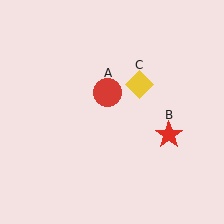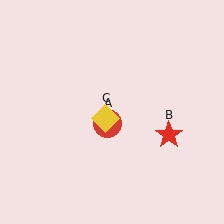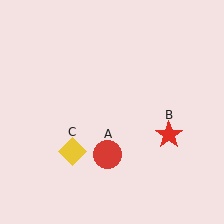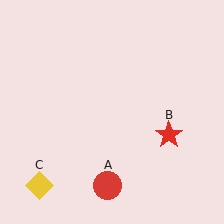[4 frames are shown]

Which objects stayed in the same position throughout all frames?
Red star (object B) remained stationary.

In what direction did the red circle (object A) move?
The red circle (object A) moved down.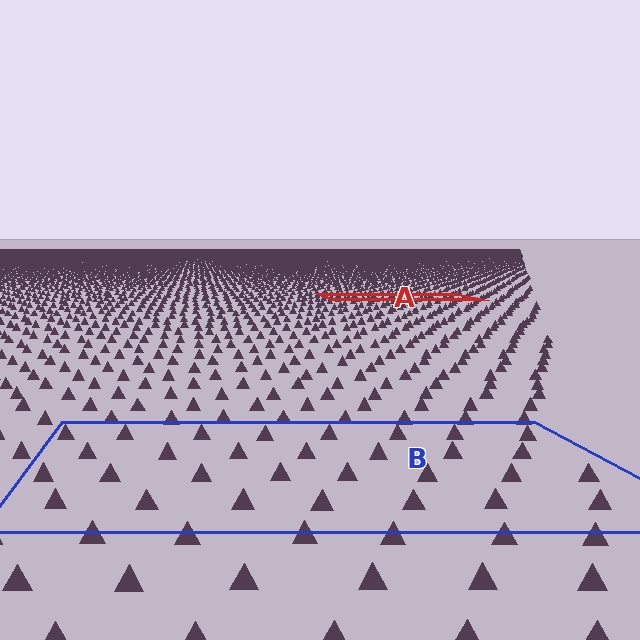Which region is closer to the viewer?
Region B is closer. The texture elements there are larger and more spread out.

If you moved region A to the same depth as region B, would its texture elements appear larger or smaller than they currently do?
They would appear larger. At a closer depth, the same texture elements are projected at a bigger on-screen size.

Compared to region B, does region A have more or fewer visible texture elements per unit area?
Region A has more texture elements per unit area — they are packed more densely because it is farther away.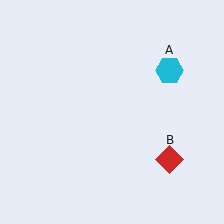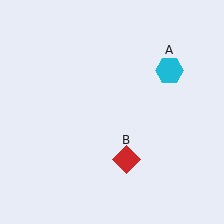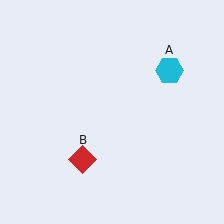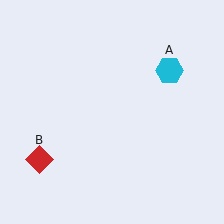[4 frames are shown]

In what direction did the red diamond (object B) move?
The red diamond (object B) moved left.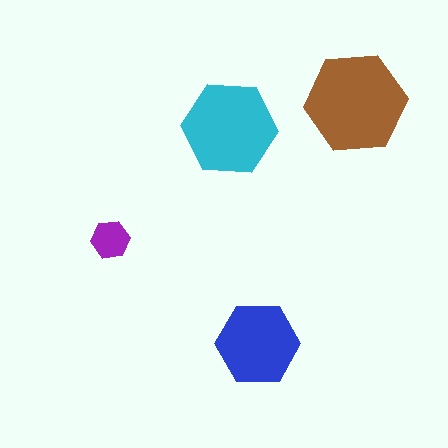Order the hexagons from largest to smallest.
the brown one, the cyan one, the blue one, the purple one.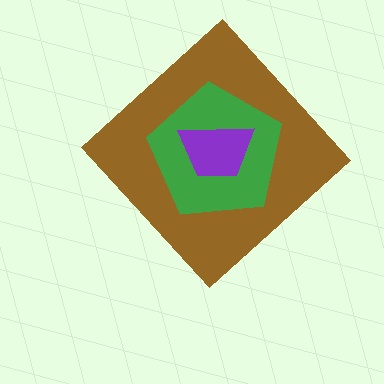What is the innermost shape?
The purple trapezoid.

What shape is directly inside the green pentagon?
The purple trapezoid.